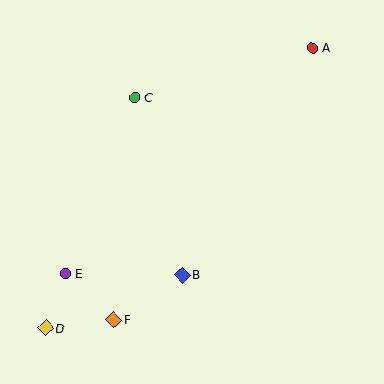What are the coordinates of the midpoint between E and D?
The midpoint between E and D is at (55, 301).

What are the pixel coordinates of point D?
Point D is at (46, 328).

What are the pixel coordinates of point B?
Point B is at (182, 275).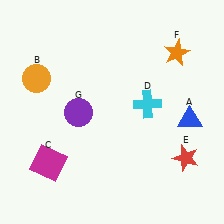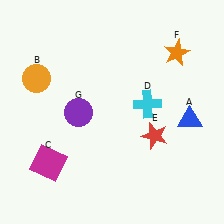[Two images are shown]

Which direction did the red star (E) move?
The red star (E) moved left.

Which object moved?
The red star (E) moved left.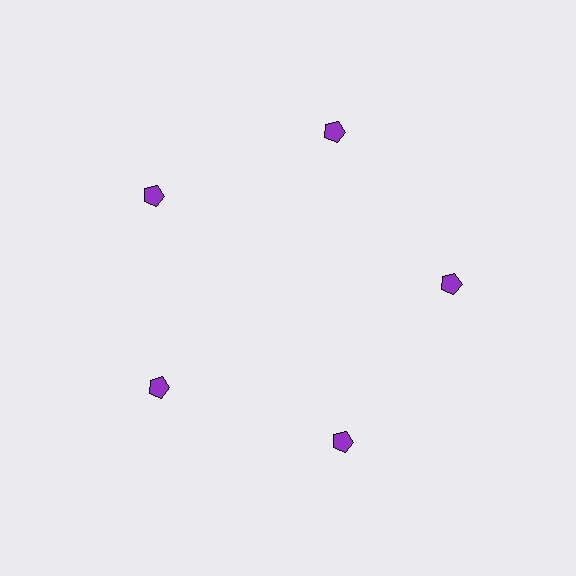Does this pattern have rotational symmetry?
Yes, this pattern has 5-fold rotational symmetry. It looks the same after rotating 72 degrees around the center.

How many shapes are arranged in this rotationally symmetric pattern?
There are 5 shapes, arranged in 5 groups of 1.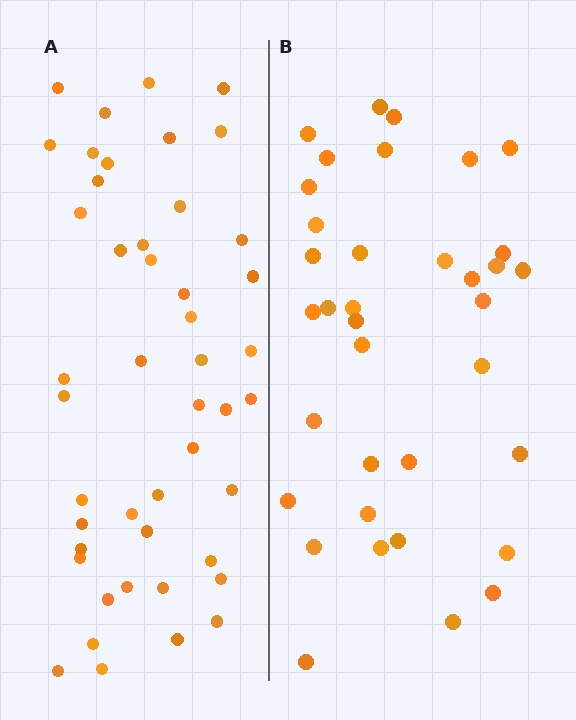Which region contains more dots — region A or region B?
Region A (the left region) has more dots.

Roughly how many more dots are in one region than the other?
Region A has roughly 10 or so more dots than region B.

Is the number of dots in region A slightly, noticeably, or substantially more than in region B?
Region A has noticeably more, but not dramatically so. The ratio is roughly 1.3 to 1.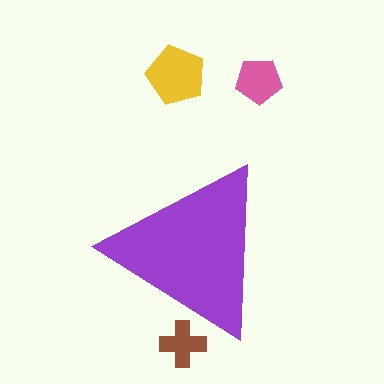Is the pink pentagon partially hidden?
No, the pink pentagon is fully visible.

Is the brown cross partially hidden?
Yes, the brown cross is partially hidden behind the purple triangle.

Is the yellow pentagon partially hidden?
No, the yellow pentagon is fully visible.